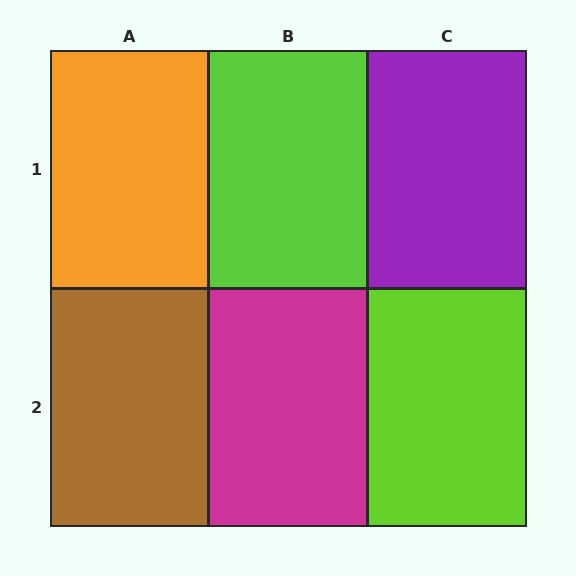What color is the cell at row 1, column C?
Purple.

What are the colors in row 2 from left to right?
Brown, magenta, lime.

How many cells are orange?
1 cell is orange.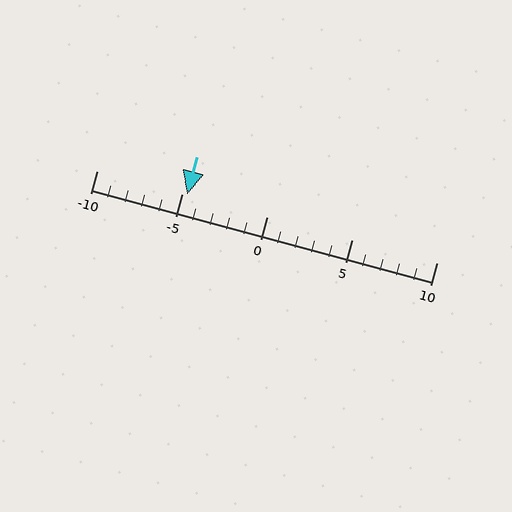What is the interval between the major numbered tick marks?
The major tick marks are spaced 5 units apart.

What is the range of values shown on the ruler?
The ruler shows values from -10 to 10.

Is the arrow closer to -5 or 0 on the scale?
The arrow is closer to -5.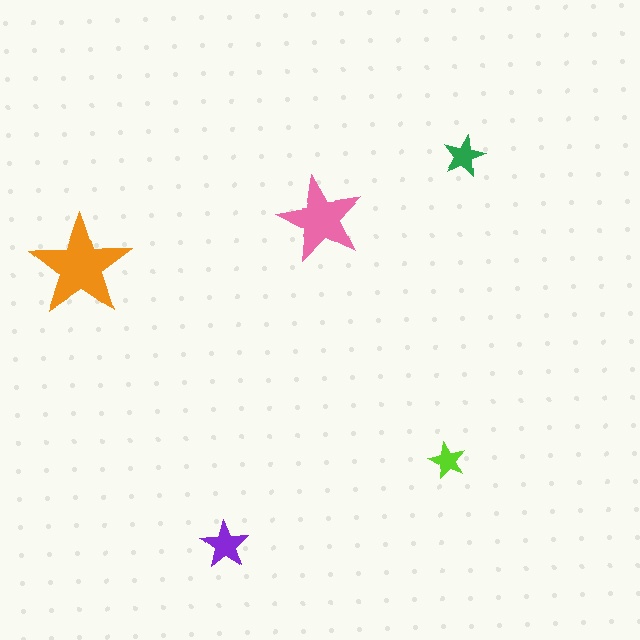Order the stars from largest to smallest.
the orange one, the pink one, the purple one, the green one, the lime one.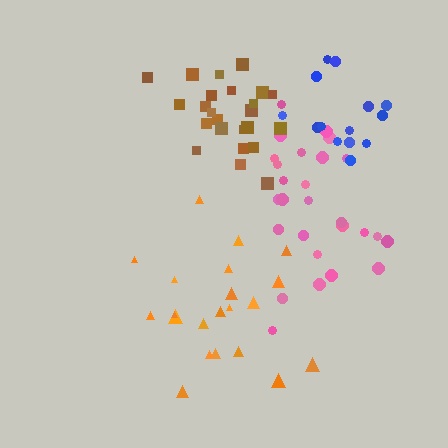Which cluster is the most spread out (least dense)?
Orange.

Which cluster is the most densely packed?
Brown.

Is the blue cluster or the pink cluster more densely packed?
Blue.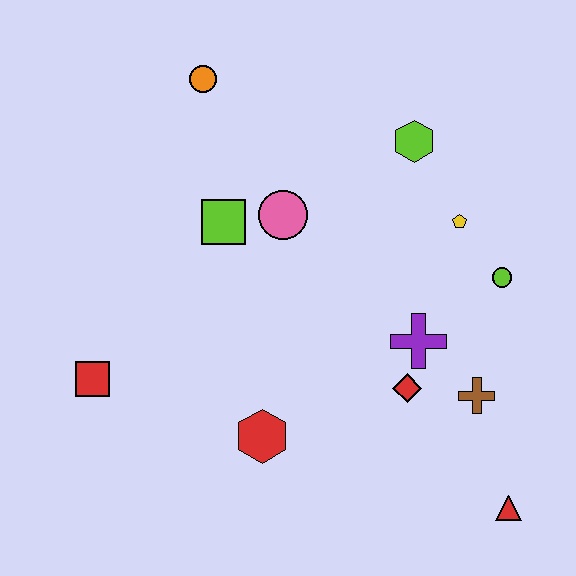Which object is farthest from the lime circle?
The red square is farthest from the lime circle.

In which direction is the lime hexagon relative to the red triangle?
The lime hexagon is above the red triangle.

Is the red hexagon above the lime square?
No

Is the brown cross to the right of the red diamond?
Yes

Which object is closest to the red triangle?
The brown cross is closest to the red triangle.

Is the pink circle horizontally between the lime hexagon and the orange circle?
Yes